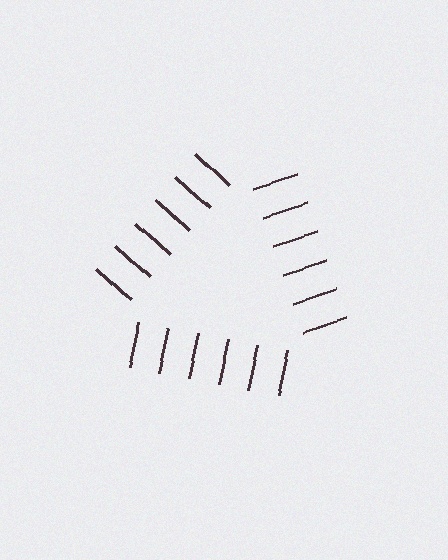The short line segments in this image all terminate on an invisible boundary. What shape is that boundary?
An illusory triangle — the line segments terminate on its edges but no continuous stroke is drawn.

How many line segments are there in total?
18 — 6 along each of the 3 edges.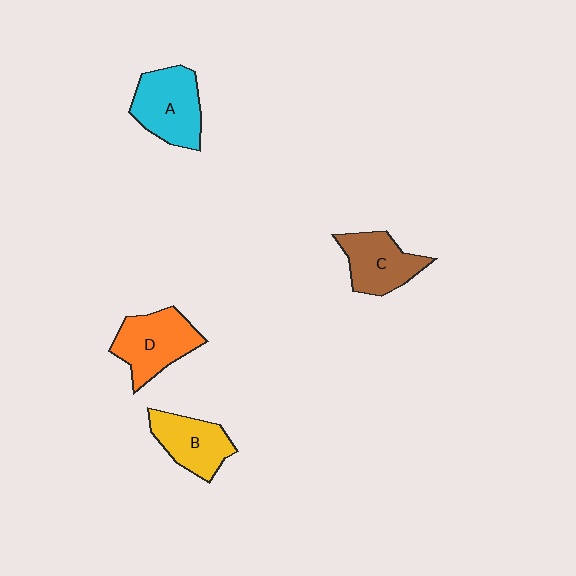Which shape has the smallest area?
Shape B (yellow).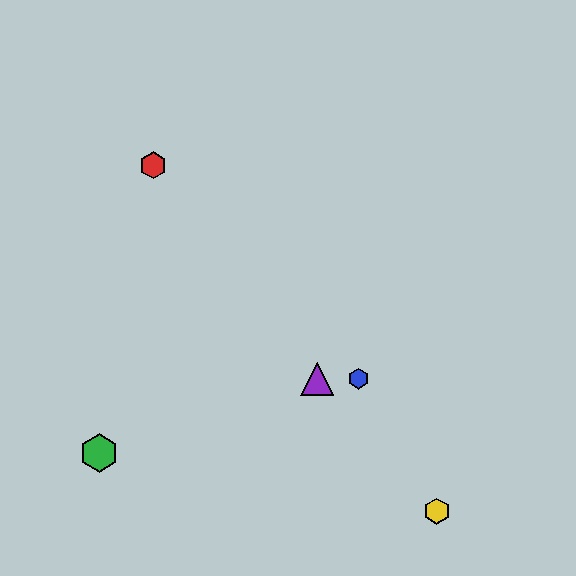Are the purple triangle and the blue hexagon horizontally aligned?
Yes, both are at y≈379.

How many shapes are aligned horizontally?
2 shapes (the blue hexagon, the purple triangle) are aligned horizontally.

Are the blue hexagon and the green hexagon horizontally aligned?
No, the blue hexagon is at y≈379 and the green hexagon is at y≈453.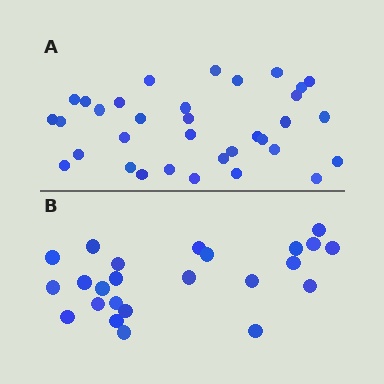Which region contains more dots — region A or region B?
Region A (the top region) has more dots.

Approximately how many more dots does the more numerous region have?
Region A has roughly 10 or so more dots than region B.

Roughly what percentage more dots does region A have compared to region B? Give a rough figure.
About 40% more.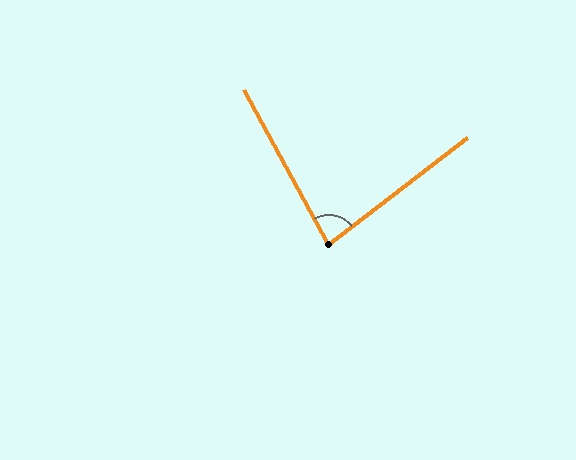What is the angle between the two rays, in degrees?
Approximately 81 degrees.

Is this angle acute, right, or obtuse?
It is acute.